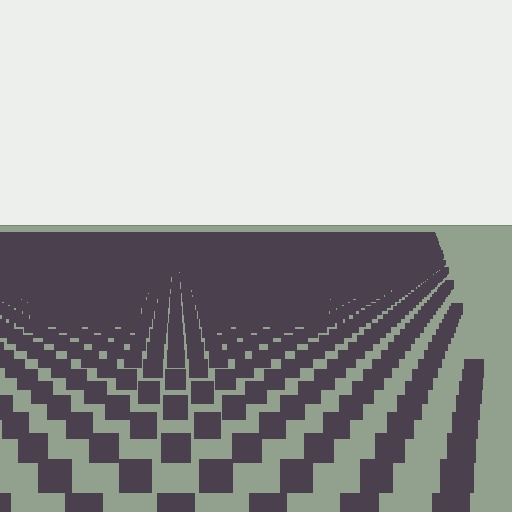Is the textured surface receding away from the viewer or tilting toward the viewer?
The surface is receding away from the viewer. Texture elements get smaller and denser toward the top.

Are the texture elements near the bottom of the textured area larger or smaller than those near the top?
Larger. Near the bottom, elements are closer to the viewer and appear at a bigger on-screen size.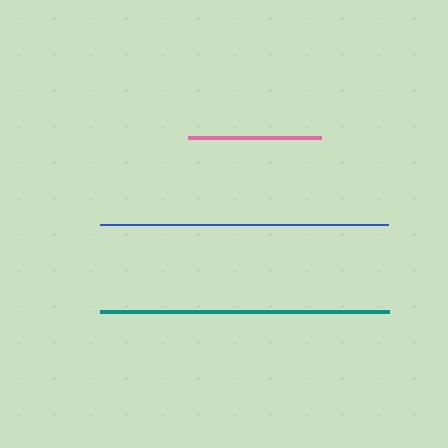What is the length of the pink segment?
The pink segment is approximately 133 pixels long.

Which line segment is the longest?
The teal line is the longest at approximately 289 pixels.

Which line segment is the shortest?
The pink line is the shortest at approximately 133 pixels.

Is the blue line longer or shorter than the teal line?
The teal line is longer than the blue line.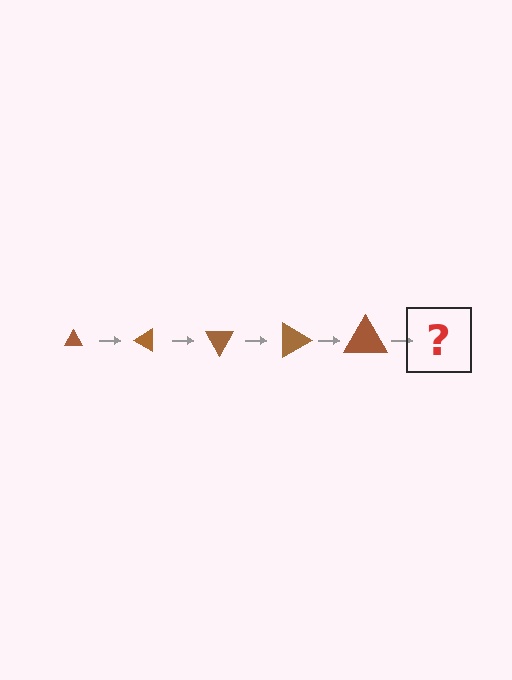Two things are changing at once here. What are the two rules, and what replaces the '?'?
The two rules are that the triangle grows larger each step and it rotates 30 degrees each step. The '?' should be a triangle, larger than the previous one and rotated 150 degrees from the start.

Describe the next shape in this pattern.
It should be a triangle, larger than the previous one and rotated 150 degrees from the start.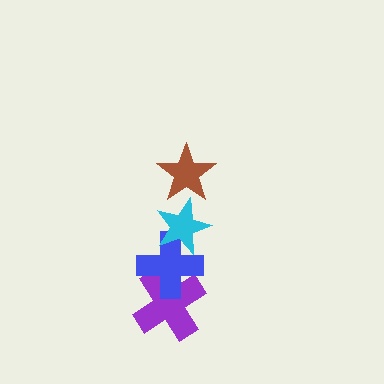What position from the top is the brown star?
The brown star is 1st from the top.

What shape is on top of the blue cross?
The cyan star is on top of the blue cross.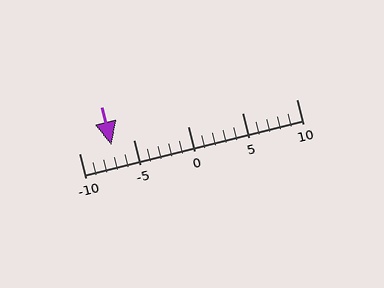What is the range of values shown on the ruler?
The ruler shows values from -10 to 10.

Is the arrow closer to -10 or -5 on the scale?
The arrow is closer to -5.